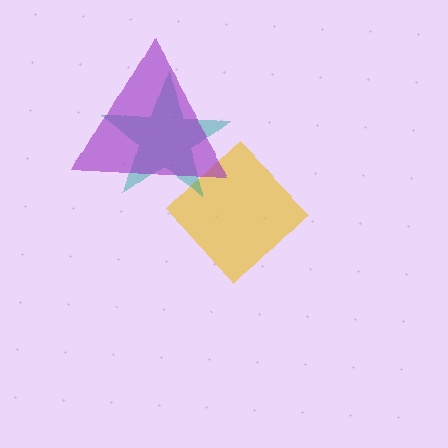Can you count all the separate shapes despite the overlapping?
Yes, there are 3 separate shapes.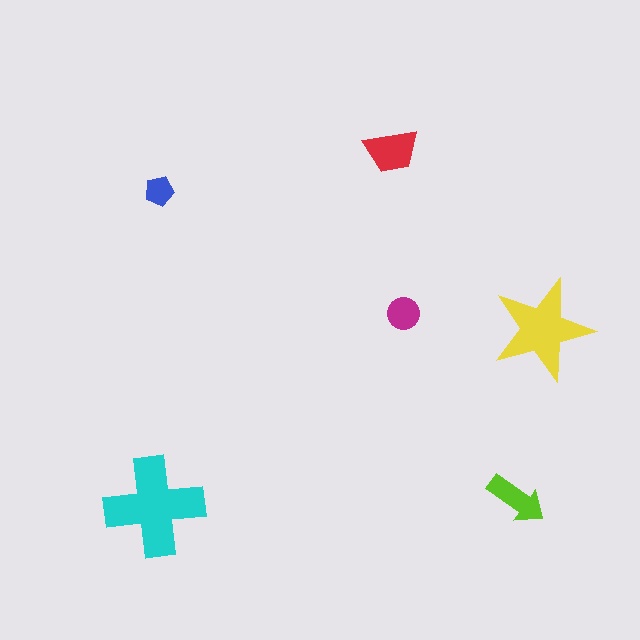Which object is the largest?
The cyan cross.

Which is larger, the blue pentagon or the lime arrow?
The lime arrow.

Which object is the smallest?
The blue pentagon.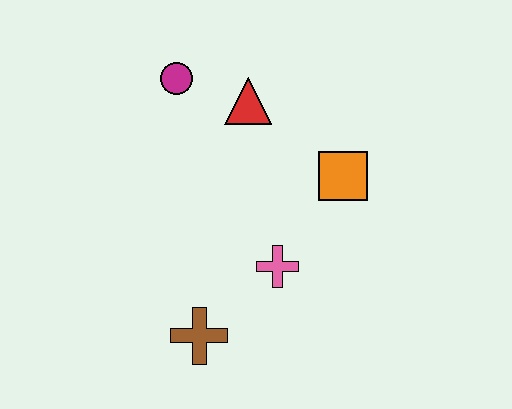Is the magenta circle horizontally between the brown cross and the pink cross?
No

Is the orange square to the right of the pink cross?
Yes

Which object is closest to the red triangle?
The magenta circle is closest to the red triangle.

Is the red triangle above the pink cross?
Yes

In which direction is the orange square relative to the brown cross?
The orange square is above the brown cross.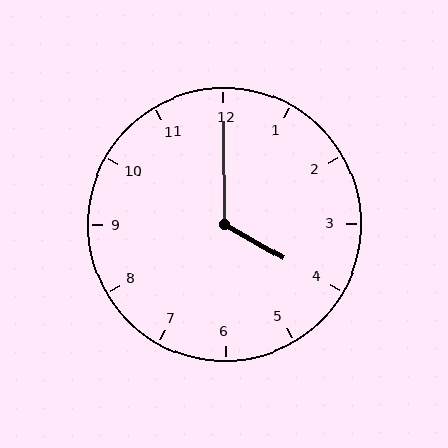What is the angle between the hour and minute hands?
Approximately 120 degrees.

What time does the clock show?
4:00.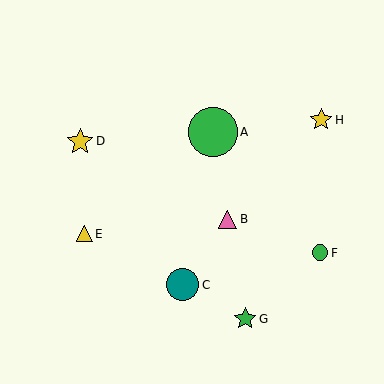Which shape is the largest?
The green circle (labeled A) is the largest.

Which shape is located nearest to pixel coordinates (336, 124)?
The yellow star (labeled H) at (321, 120) is nearest to that location.